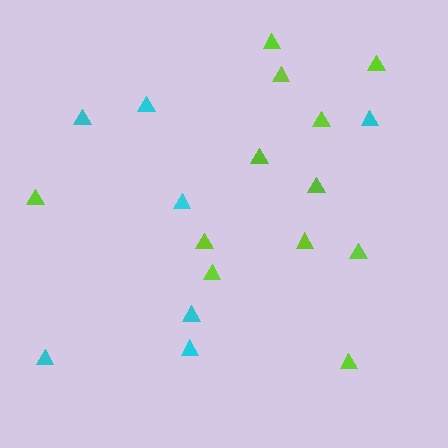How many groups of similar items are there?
There are 2 groups: one group of cyan triangles (7) and one group of lime triangles (12).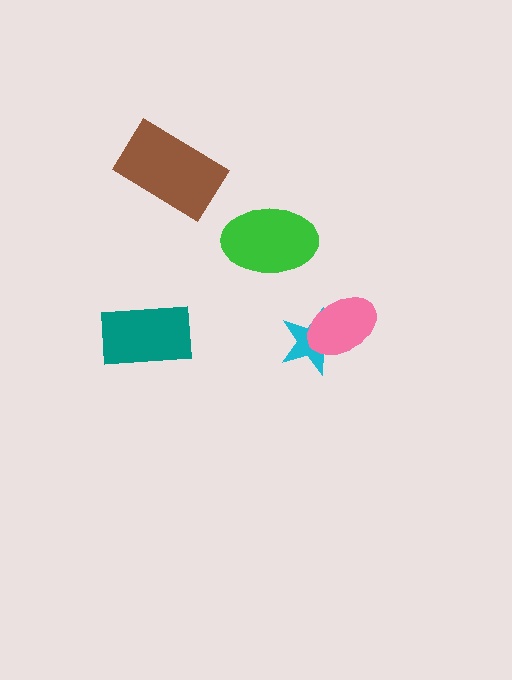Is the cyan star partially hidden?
Yes, it is partially covered by another shape.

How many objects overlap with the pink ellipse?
1 object overlaps with the pink ellipse.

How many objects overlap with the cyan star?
1 object overlaps with the cyan star.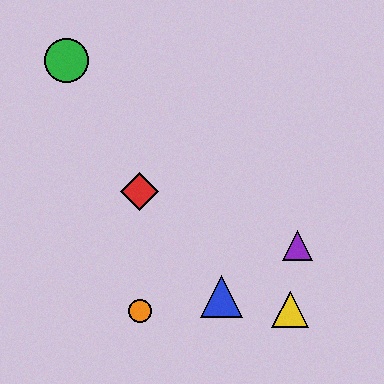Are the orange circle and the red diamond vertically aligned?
Yes, both are at x≈140.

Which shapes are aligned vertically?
The red diamond, the orange circle are aligned vertically.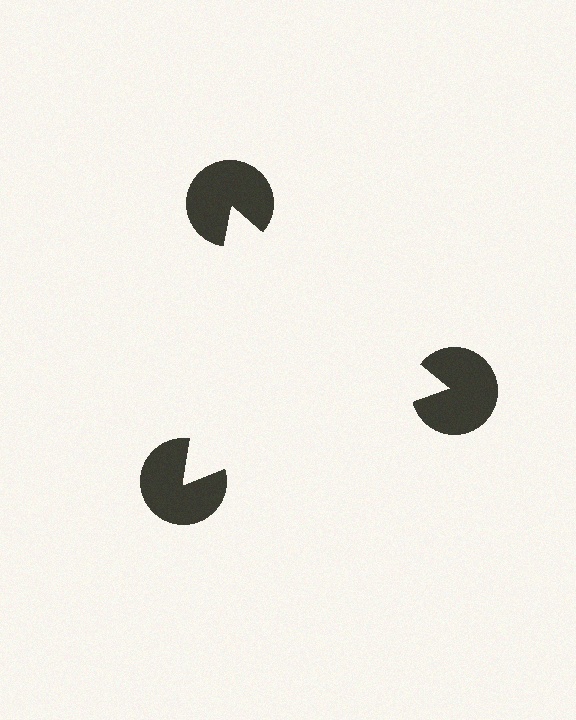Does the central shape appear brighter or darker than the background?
It typically appears slightly brighter than the background, even though no actual brightness change is drawn.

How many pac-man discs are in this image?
There are 3 — one at each vertex of the illusory triangle.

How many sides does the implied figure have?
3 sides.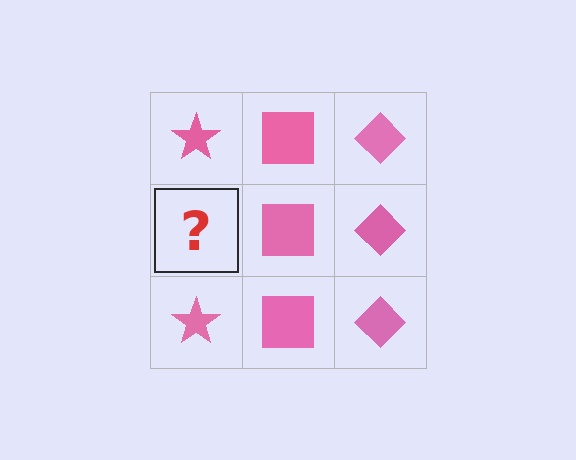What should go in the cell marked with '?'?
The missing cell should contain a pink star.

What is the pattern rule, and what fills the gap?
The rule is that each column has a consistent shape. The gap should be filled with a pink star.